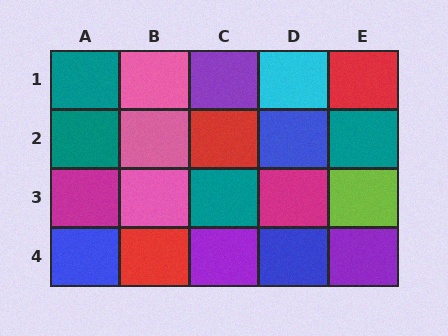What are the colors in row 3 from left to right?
Magenta, pink, teal, magenta, lime.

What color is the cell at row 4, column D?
Blue.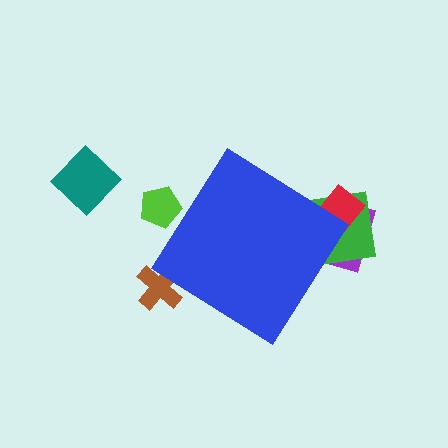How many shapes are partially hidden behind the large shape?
5 shapes are partially hidden.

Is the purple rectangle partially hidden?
Yes, the purple rectangle is partially hidden behind the blue diamond.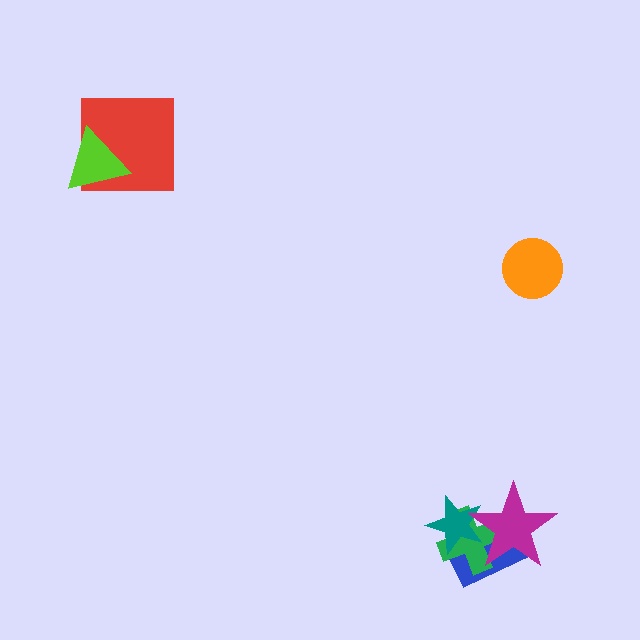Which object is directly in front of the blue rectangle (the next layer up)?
The green cross is directly in front of the blue rectangle.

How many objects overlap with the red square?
1 object overlaps with the red square.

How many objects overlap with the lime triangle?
1 object overlaps with the lime triangle.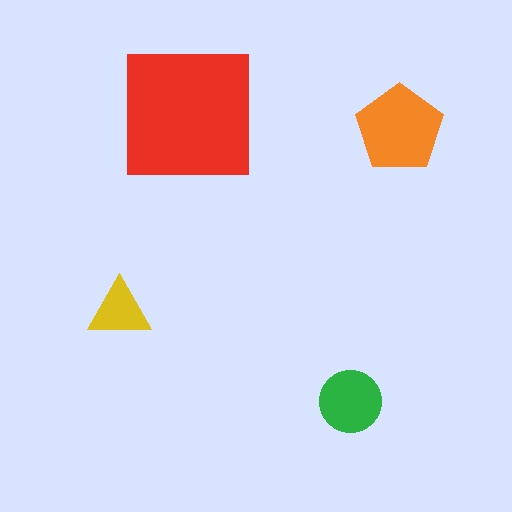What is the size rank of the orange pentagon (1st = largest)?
2nd.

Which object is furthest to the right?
The orange pentagon is rightmost.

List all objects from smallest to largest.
The yellow triangle, the green circle, the orange pentagon, the red square.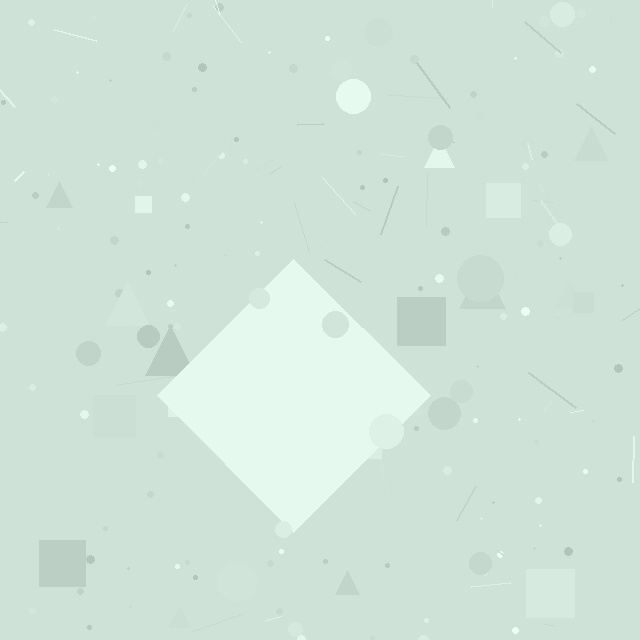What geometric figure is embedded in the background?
A diamond is embedded in the background.